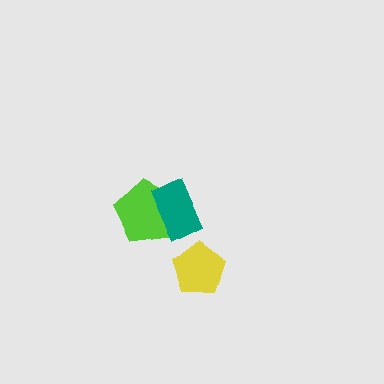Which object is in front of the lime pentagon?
The teal rectangle is in front of the lime pentagon.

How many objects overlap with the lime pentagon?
1 object overlaps with the lime pentagon.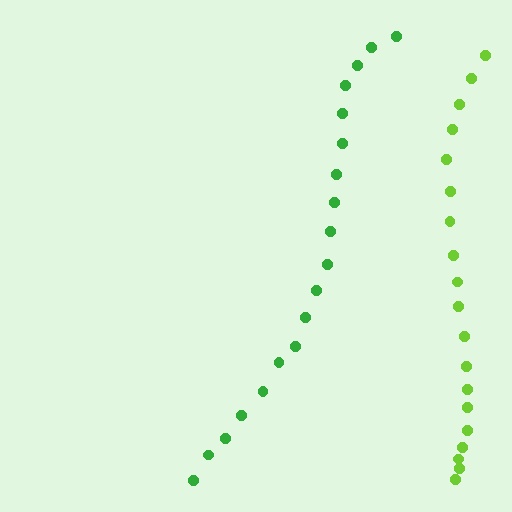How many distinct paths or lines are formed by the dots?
There are 2 distinct paths.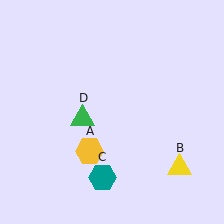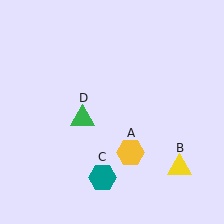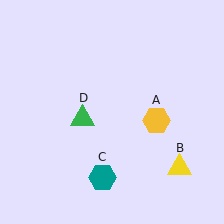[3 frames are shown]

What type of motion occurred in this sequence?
The yellow hexagon (object A) rotated counterclockwise around the center of the scene.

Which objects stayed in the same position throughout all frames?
Yellow triangle (object B) and teal hexagon (object C) and green triangle (object D) remained stationary.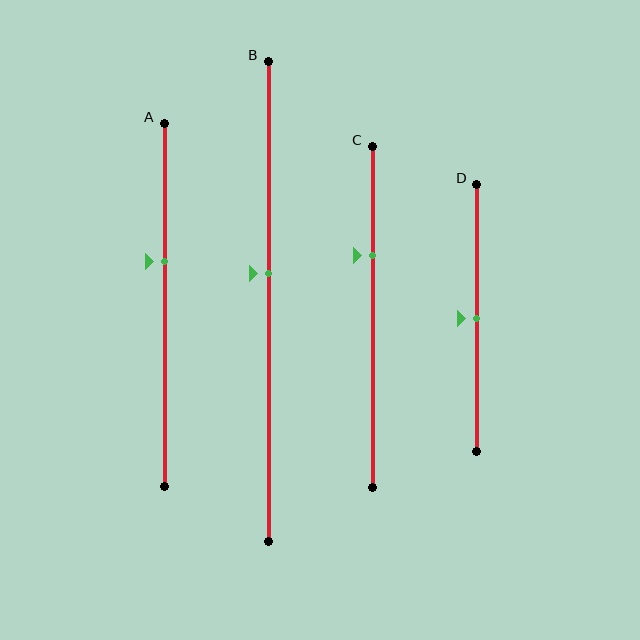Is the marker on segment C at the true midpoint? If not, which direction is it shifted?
No, the marker on segment C is shifted upward by about 18% of the segment length.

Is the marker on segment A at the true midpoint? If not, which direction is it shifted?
No, the marker on segment A is shifted upward by about 12% of the segment length.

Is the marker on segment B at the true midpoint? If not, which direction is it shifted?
No, the marker on segment B is shifted upward by about 6% of the segment length.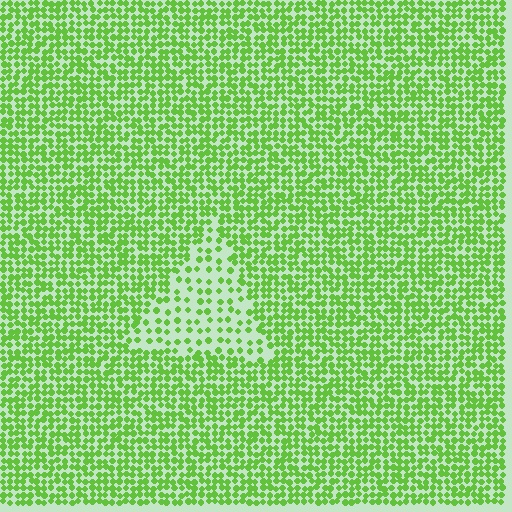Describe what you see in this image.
The image contains small lime elements arranged at two different densities. A triangle-shaped region is visible where the elements are less densely packed than the surrounding area.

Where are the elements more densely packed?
The elements are more densely packed outside the triangle boundary.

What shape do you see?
I see a triangle.